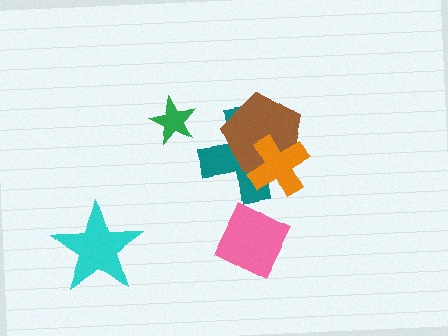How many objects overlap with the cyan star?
0 objects overlap with the cyan star.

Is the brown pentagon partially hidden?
Yes, it is partially covered by another shape.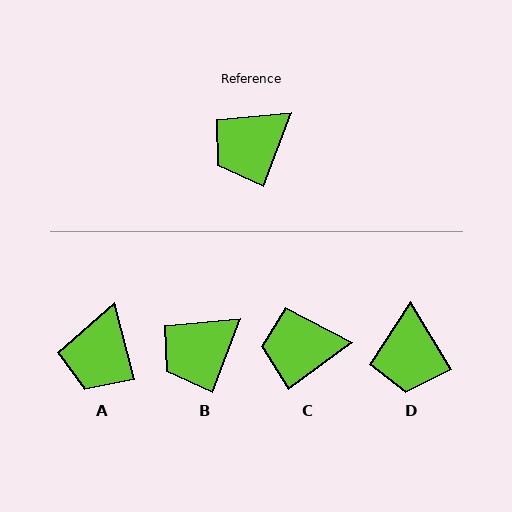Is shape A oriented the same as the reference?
No, it is off by about 36 degrees.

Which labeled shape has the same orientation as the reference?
B.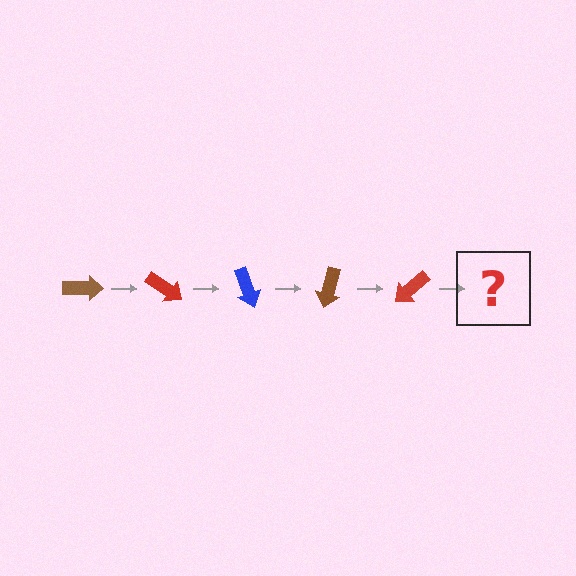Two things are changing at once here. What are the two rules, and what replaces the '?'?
The two rules are that it rotates 35 degrees each step and the color cycles through brown, red, and blue. The '?' should be a blue arrow, rotated 175 degrees from the start.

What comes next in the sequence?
The next element should be a blue arrow, rotated 175 degrees from the start.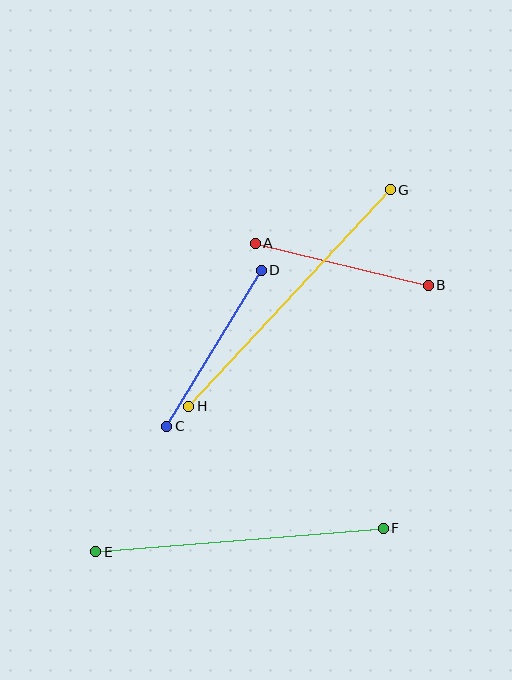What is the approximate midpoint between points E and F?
The midpoint is at approximately (240, 540) pixels.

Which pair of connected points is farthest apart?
Points G and H are farthest apart.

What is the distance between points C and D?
The distance is approximately 182 pixels.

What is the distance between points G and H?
The distance is approximately 296 pixels.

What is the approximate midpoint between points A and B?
The midpoint is at approximately (342, 264) pixels.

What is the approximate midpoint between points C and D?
The midpoint is at approximately (214, 348) pixels.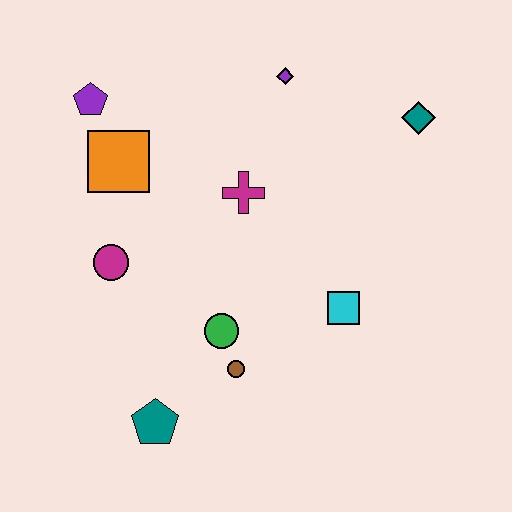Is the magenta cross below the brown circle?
No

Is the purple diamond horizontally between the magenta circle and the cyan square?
Yes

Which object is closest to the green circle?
The brown circle is closest to the green circle.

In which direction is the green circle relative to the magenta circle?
The green circle is to the right of the magenta circle.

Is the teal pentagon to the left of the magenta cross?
Yes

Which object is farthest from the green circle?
The teal diamond is farthest from the green circle.